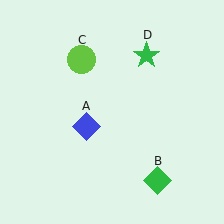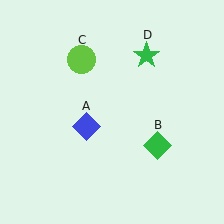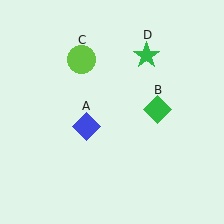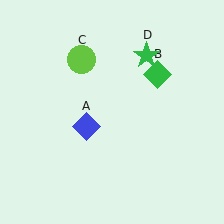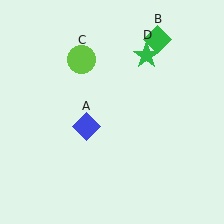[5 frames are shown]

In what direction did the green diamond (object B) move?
The green diamond (object B) moved up.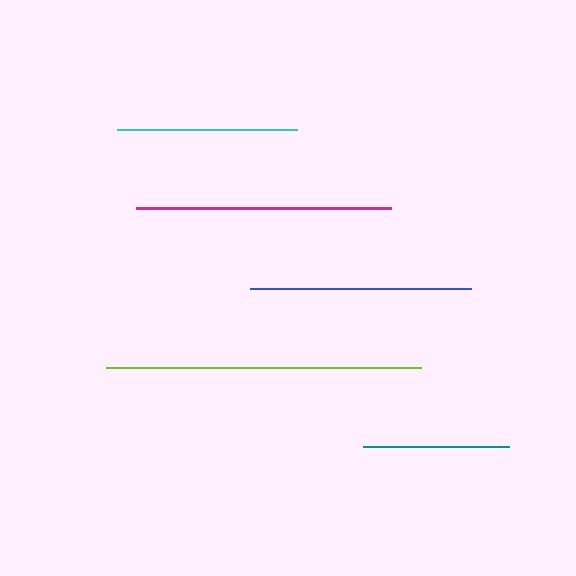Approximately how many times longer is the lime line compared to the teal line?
The lime line is approximately 2.2 times the length of the teal line.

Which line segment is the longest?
The lime line is the longest at approximately 314 pixels.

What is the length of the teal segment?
The teal segment is approximately 146 pixels long.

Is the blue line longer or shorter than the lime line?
The lime line is longer than the blue line.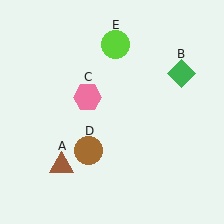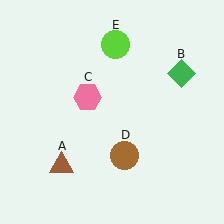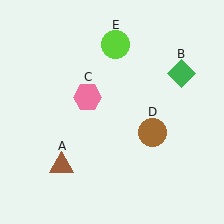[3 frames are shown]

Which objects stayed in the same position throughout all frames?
Brown triangle (object A) and green diamond (object B) and pink hexagon (object C) and lime circle (object E) remained stationary.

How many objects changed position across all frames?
1 object changed position: brown circle (object D).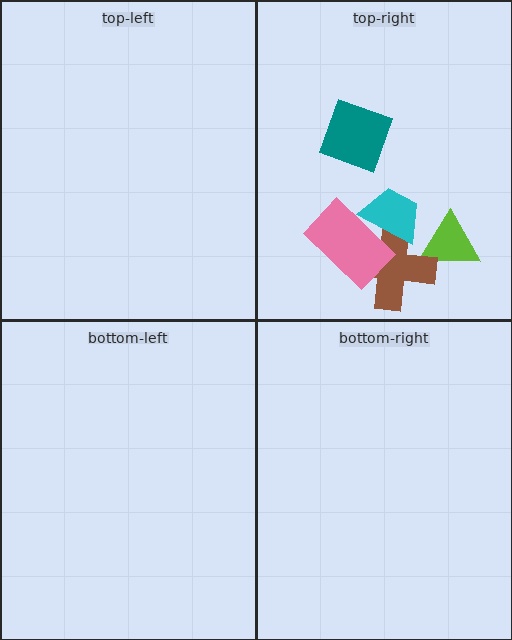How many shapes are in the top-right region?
5.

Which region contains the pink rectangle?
The top-right region.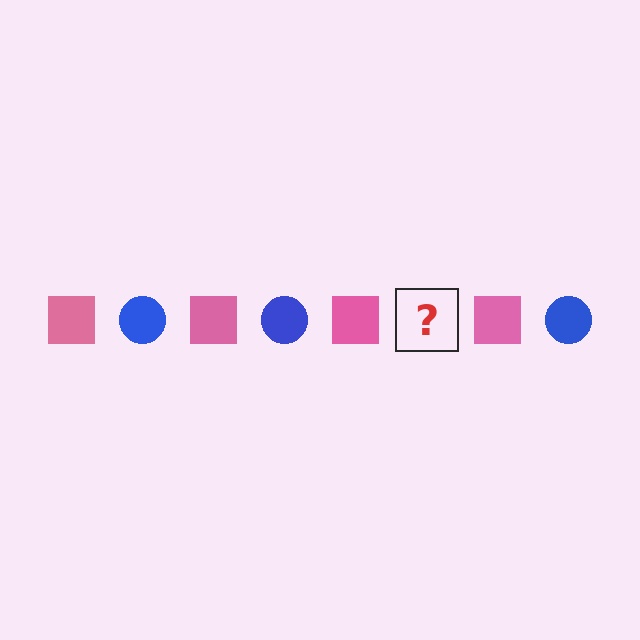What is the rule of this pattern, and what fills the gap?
The rule is that the pattern alternates between pink square and blue circle. The gap should be filled with a blue circle.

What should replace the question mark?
The question mark should be replaced with a blue circle.